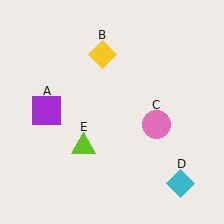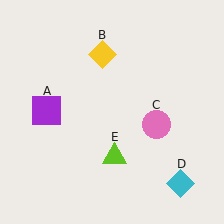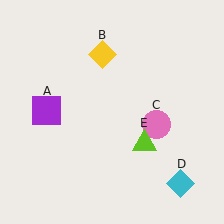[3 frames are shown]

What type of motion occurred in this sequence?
The lime triangle (object E) rotated counterclockwise around the center of the scene.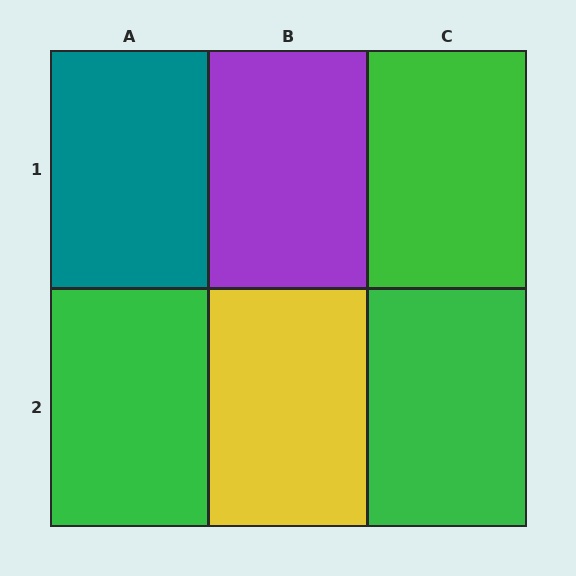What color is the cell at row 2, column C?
Green.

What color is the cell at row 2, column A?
Green.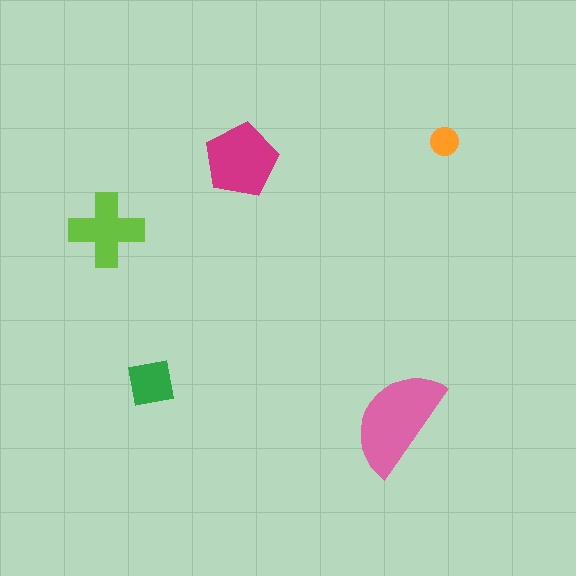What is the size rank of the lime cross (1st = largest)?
3rd.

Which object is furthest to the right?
The orange circle is rightmost.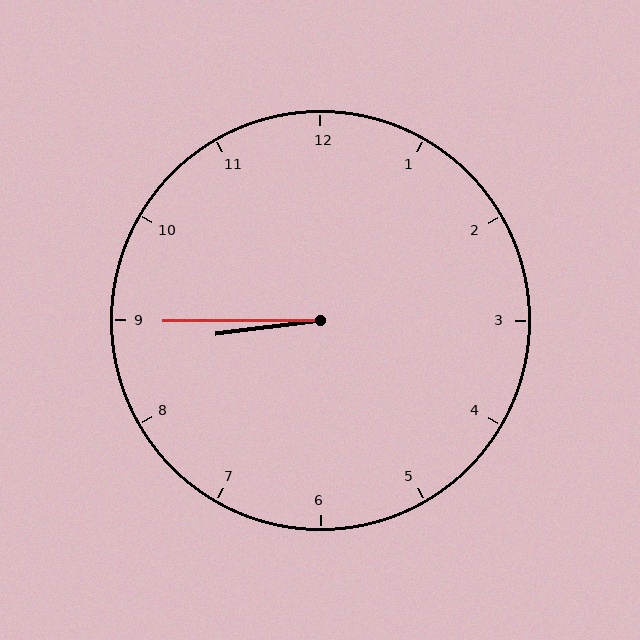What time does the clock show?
8:45.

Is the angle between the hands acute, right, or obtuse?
It is acute.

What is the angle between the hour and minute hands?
Approximately 8 degrees.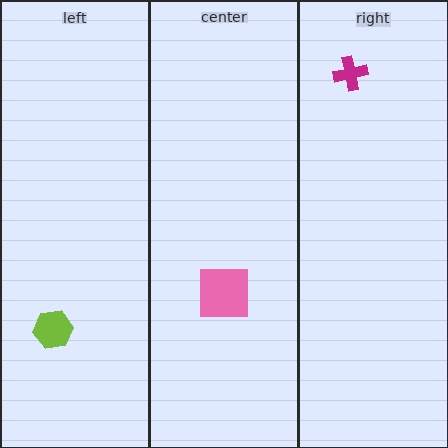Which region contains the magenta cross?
The right region.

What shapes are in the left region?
The lime hexagon.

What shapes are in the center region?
The pink square.